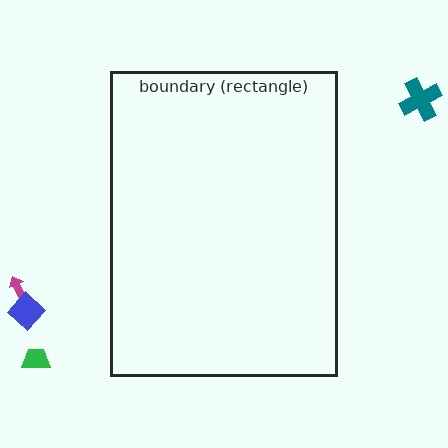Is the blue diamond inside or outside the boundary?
Outside.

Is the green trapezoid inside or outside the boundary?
Outside.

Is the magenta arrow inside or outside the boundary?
Outside.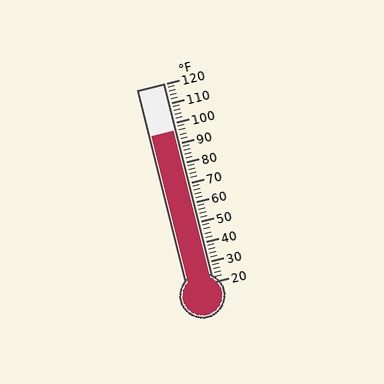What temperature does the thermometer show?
The thermometer shows approximately 96°F.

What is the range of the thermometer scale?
The thermometer scale ranges from 20°F to 120°F.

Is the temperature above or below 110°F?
The temperature is below 110°F.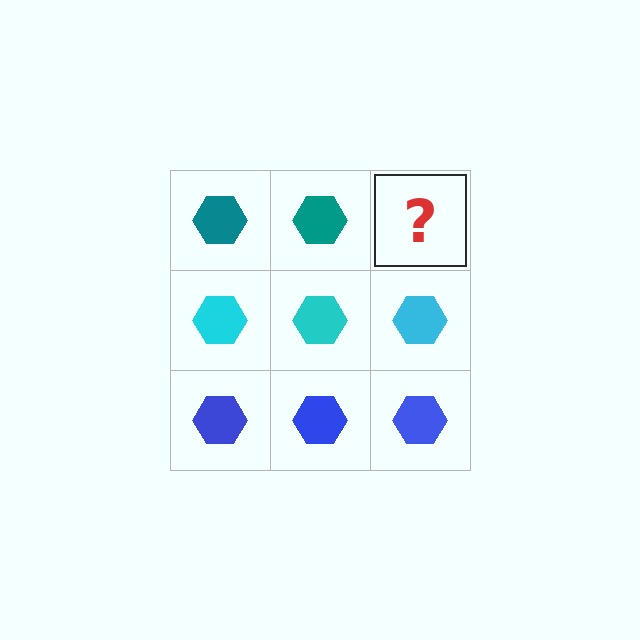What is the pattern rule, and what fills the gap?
The rule is that each row has a consistent color. The gap should be filled with a teal hexagon.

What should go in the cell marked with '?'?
The missing cell should contain a teal hexagon.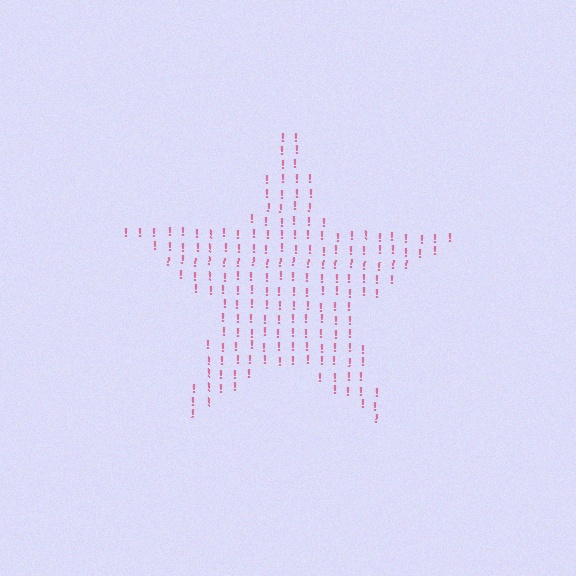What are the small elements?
The small elements are exclamation marks.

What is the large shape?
The large shape is a star.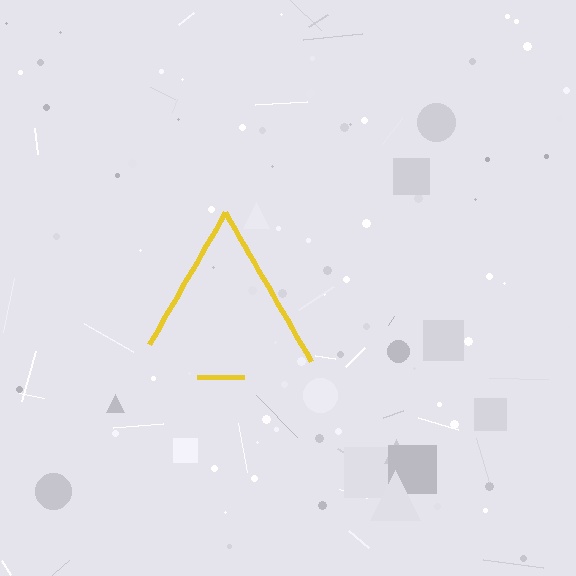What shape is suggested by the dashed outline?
The dashed outline suggests a triangle.